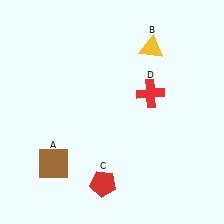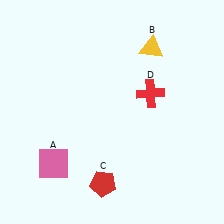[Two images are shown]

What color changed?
The square (A) changed from brown in Image 1 to pink in Image 2.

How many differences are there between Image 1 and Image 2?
There is 1 difference between the two images.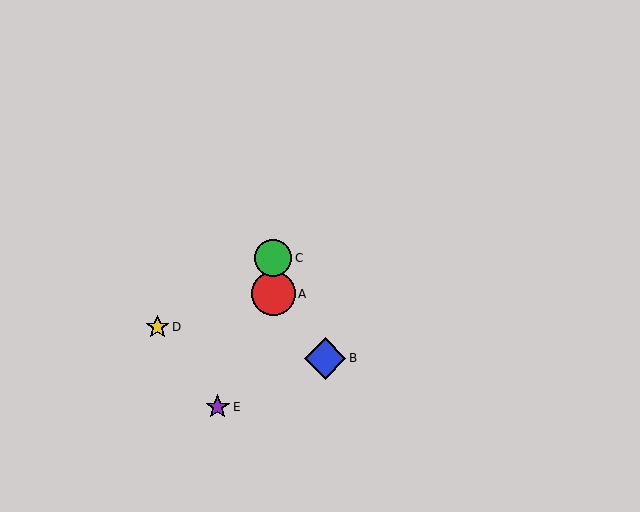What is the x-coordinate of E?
Object E is at x≈218.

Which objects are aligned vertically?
Objects A, C are aligned vertically.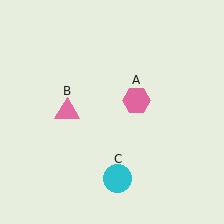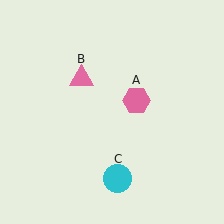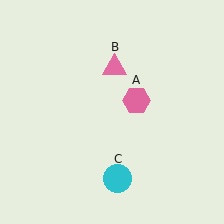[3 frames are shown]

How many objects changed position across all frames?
1 object changed position: pink triangle (object B).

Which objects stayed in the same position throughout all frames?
Pink hexagon (object A) and cyan circle (object C) remained stationary.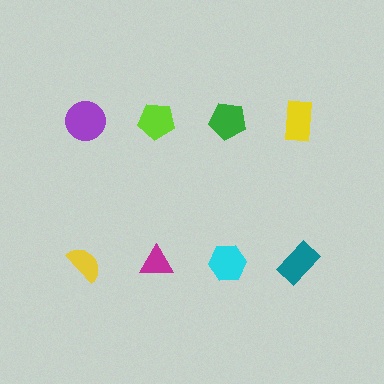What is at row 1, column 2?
A lime pentagon.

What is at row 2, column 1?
A yellow semicircle.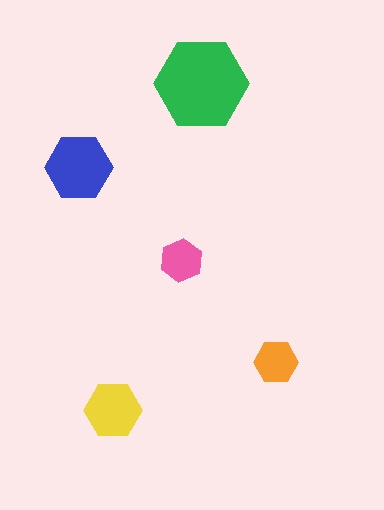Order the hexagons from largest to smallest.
the green one, the blue one, the yellow one, the orange one, the pink one.